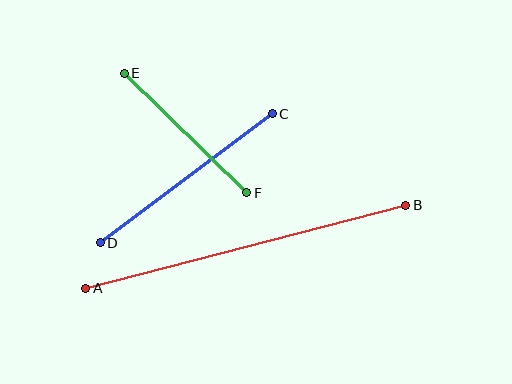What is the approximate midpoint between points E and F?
The midpoint is at approximately (185, 133) pixels.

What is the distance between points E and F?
The distance is approximately 171 pixels.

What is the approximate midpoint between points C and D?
The midpoint is at approximately (186, 178) pixels.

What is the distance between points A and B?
The distance is approximately 331 pixels.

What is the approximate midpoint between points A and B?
The midpoint is at approximately (246, 247) pixels.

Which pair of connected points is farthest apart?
Points A and B are farthest apart.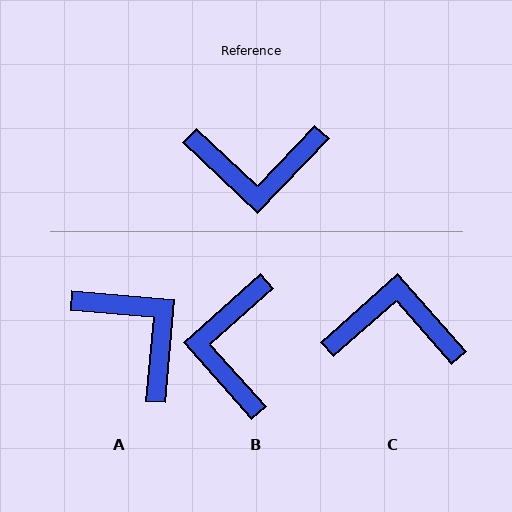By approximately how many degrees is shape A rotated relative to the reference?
Approximately 128 degrees counter-clockwise.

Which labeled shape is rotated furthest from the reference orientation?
C, about 175 degrees away.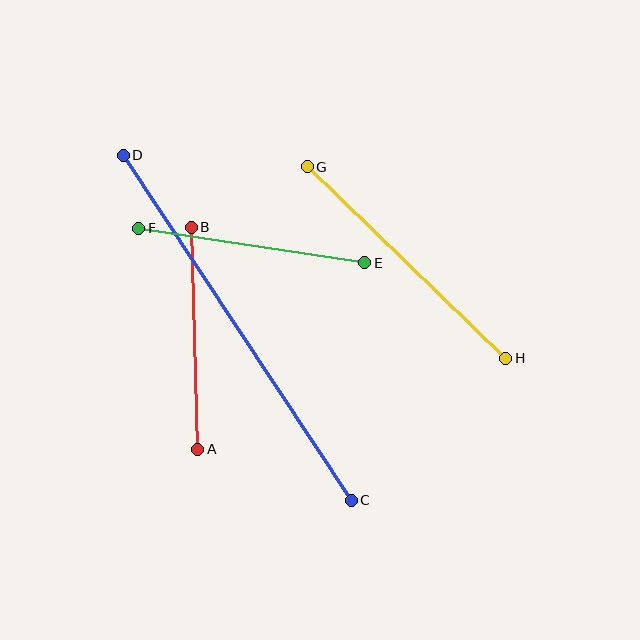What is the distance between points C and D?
The distance is approximately 413 pixels.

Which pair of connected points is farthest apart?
Points C and D are farthest apart.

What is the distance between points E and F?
The distance is approximately 229 pixels.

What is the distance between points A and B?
The distance is approximately 222 pixels.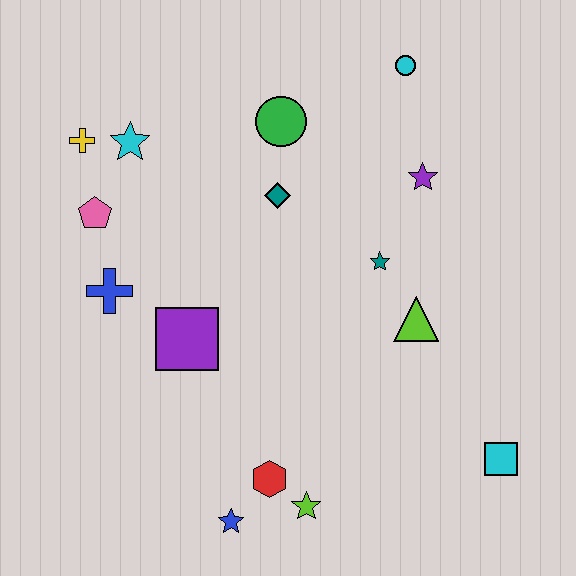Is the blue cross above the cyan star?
No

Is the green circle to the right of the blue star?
Yes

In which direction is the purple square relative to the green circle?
The purple square is below the green circle.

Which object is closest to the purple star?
The teal star is closest to the purple star.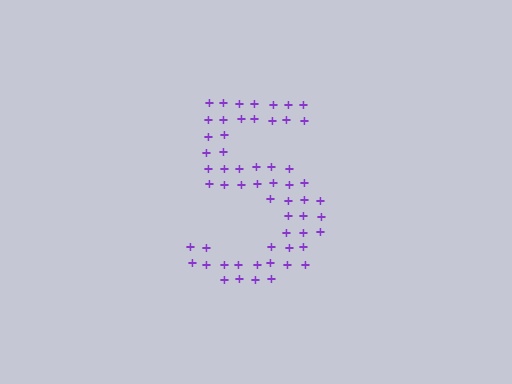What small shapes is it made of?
It is made of small plus signs.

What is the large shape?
The large shape is the digit 5.